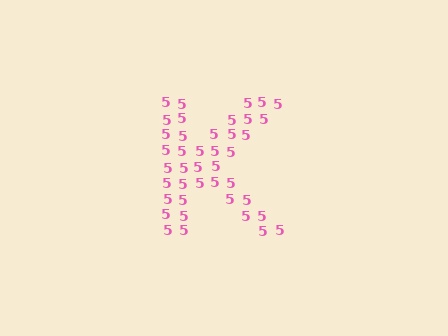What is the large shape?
The large shape is the letter K.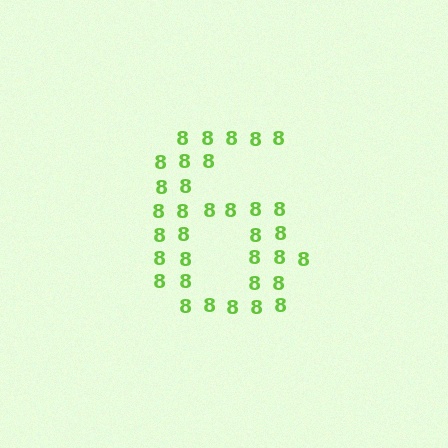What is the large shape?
The large shape is the digit 6.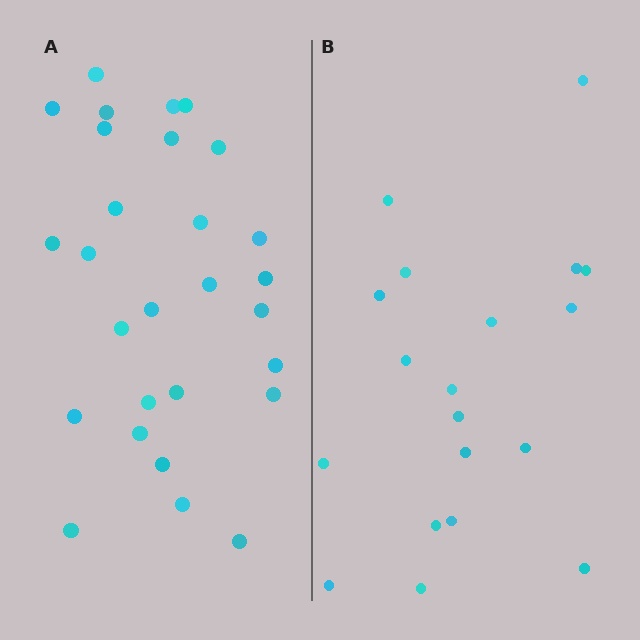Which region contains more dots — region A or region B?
Region A (the left region) has more dots.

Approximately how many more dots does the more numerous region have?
Region A has roughly 8 or so more dots than region B.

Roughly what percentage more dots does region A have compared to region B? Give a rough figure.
About 45% more.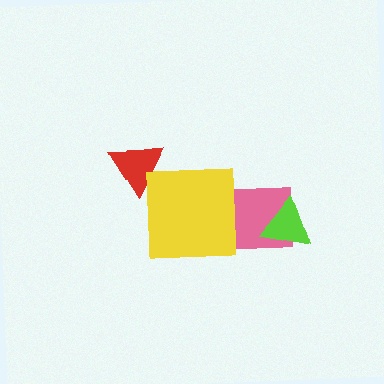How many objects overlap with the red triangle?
0 objects overlap with the red triangle.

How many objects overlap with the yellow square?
0 objects overlap with the yellow square.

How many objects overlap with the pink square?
1 object overlaps with the pink square.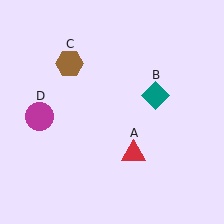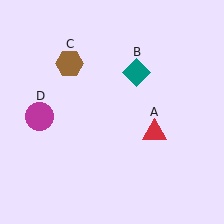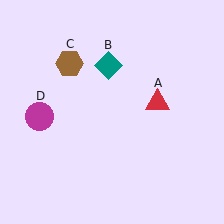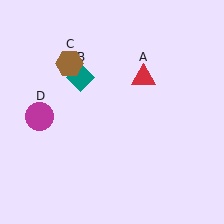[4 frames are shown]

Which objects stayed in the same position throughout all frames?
Brown hexagon (object C) and magenta circle (object D) remained stationary.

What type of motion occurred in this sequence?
The red triangle (object A), teal diamond (object B) rotated counterclockwise around the center of the scene.